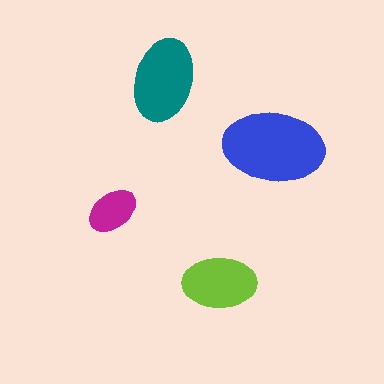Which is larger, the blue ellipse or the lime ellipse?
The blue one.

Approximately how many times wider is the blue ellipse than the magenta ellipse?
About 2 times wider.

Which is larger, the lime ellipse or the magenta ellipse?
The lime one.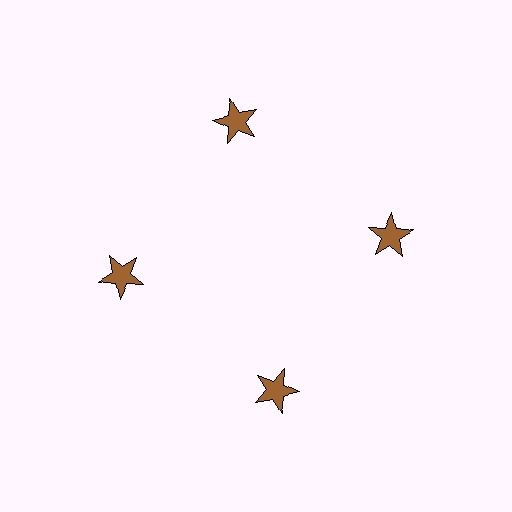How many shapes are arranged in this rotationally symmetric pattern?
There are 4 shapes, arranged in 4 groups of 1.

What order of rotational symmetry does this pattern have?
This pattern has 4-fold rotational symmetry.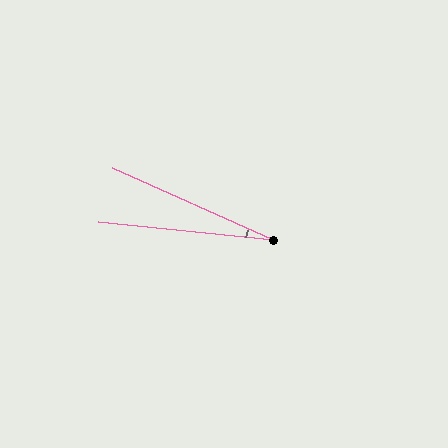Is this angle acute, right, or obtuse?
It is acute.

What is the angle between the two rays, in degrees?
Approximately 19 degrees.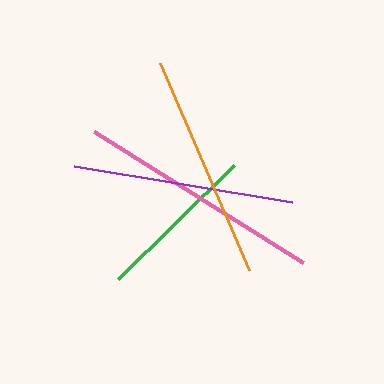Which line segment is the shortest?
The green line is the shortest at approximately 163 pixels.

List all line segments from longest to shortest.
From longest to shortest: pink, orange, purple, green.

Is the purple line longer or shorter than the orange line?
The orange line is longer than the purple line.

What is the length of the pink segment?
The pink segment is approximately 246 pixels long.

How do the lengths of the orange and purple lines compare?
The orange and purple lines are approximately the same length.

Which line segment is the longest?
The pink line is the longest at approximately 246 pixels.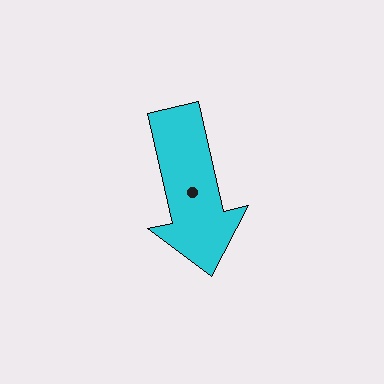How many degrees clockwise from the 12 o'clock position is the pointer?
Approximately 167 degrees.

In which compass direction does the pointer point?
South.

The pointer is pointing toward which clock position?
Roughly 6 o'clock.